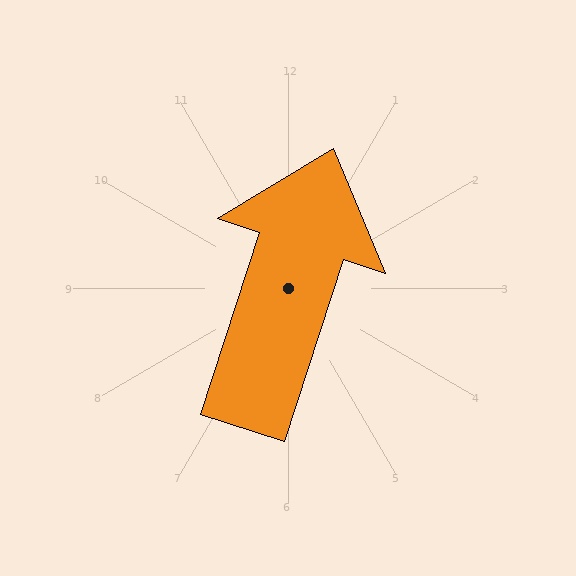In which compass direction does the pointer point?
North.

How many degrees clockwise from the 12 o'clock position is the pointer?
Approximately 18 degrees.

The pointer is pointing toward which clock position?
Roughly 1 o'clock.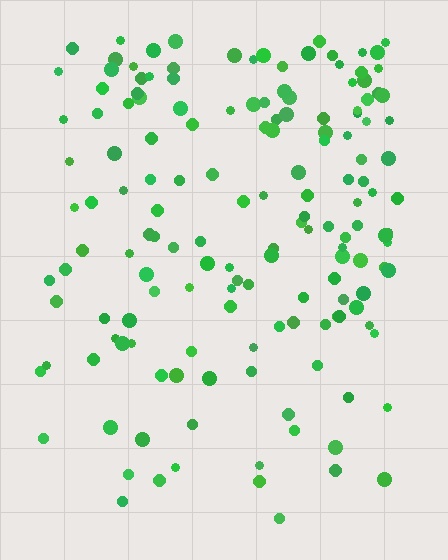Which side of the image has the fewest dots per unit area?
The bottom.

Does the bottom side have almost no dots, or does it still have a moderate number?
Still a moderate number, just noticeably fewer than the top.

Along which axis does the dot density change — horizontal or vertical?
Vertical.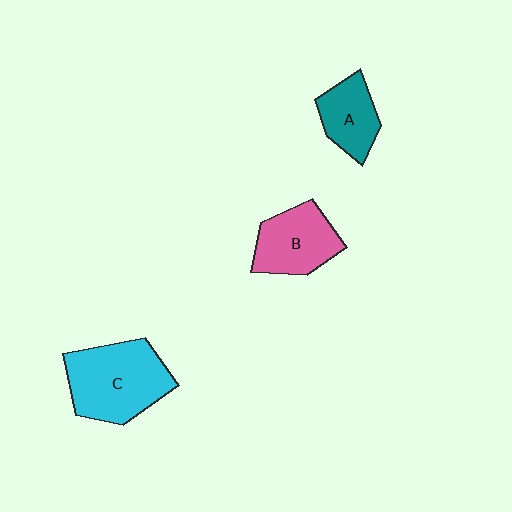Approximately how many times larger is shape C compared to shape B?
Approximately 1.4 times.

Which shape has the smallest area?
Shape A (teal).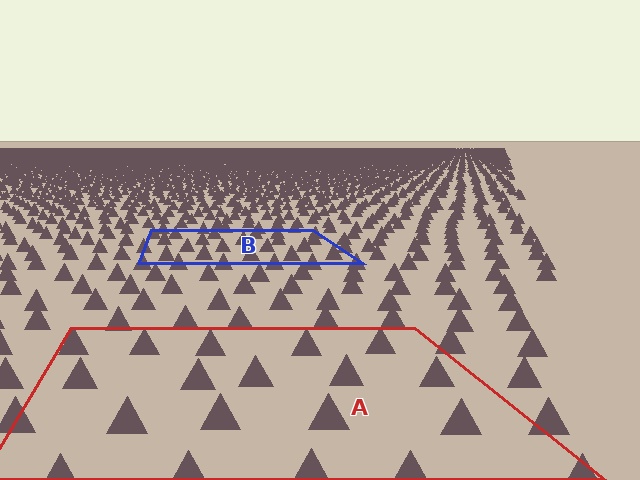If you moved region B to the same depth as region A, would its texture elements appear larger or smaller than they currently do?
They would appear larger. At a closer depth, the same texture elements are projected at a bigger on-screen size.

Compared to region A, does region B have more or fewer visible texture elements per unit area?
Region B has more texture elements per unit area — they are packed more densely because it is farther away.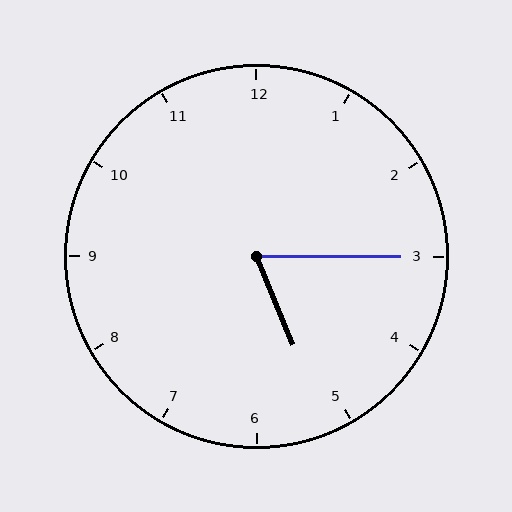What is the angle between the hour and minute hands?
Approximately 68 degrees.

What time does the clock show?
5:15.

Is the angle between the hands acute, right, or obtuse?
It is acute.